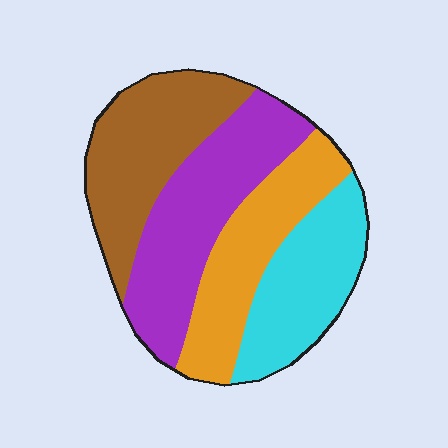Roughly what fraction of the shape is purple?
Purple covers 30% of the shape.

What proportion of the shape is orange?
Orange covers 23% of the shape.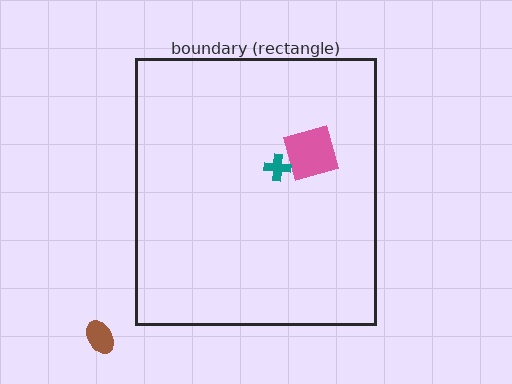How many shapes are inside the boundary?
2 inside, 1 outside.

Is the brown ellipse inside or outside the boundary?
Outside.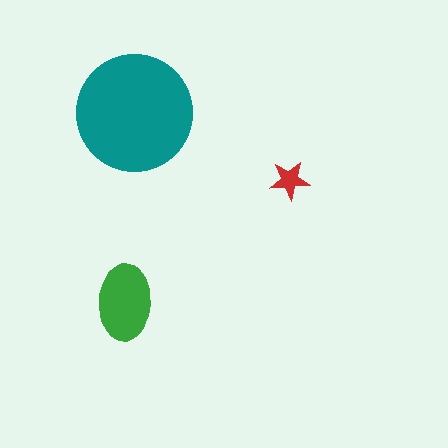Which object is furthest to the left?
The green ellipse is leftmost.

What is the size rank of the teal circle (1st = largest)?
1st.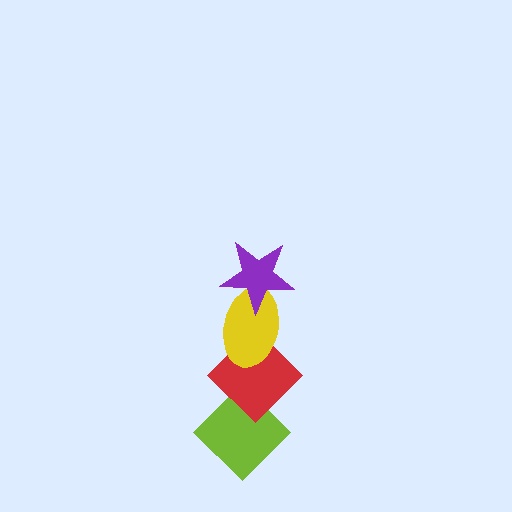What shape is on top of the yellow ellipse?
The purple star is on top of the yellow ellipse.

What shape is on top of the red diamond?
The yellow ellipse is on top of the red diamond.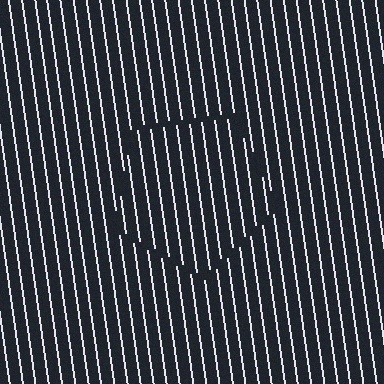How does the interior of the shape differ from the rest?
The interior of the shape contains the same grating, shifted by half a period — the contour is defined by the phase discontinuity where line-ends from the inner and outer gratings abut.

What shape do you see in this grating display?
An illusory pentagon. The interior of the shape contains the same grating, shifted by half a period — the contour is defined by the phase discontinuity where line-ends from the inner and outer gratings abut.